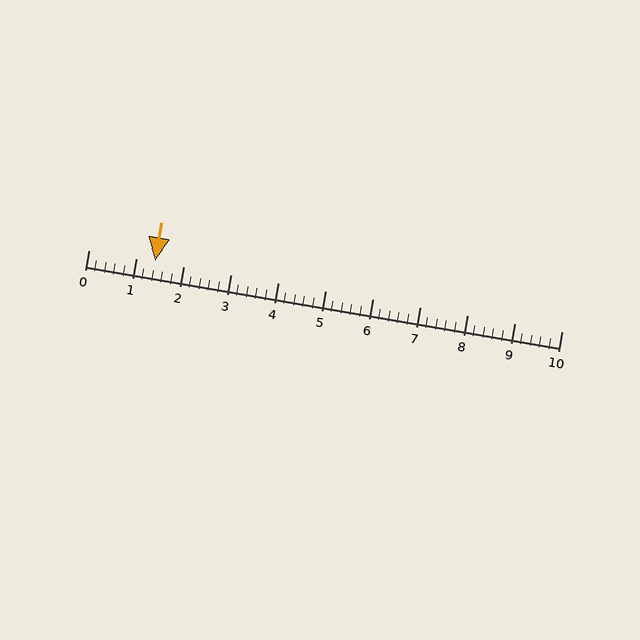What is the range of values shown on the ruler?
The ruler shows values from 0 to 10.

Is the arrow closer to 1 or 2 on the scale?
The arrow is closer to 1.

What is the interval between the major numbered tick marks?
The major tick marks are spaced 1 units apart.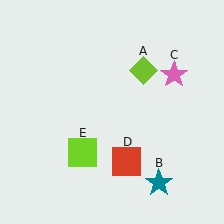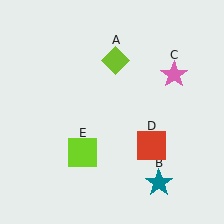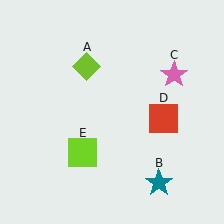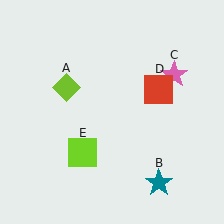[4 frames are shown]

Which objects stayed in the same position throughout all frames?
Teal star (object B) and pink star (object C) and lime square (object E) remained stationary.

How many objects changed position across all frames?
2 objects changed position: lime diamond (object A), red square (object D).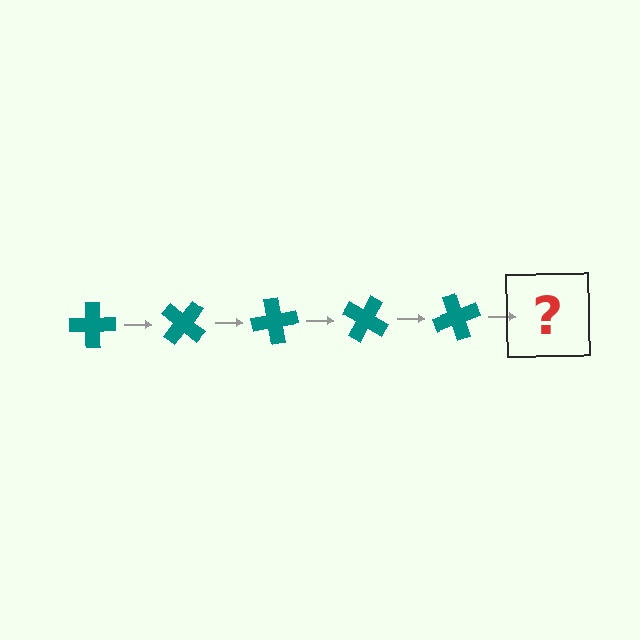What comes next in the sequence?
The next element should be a teal cross rotated 200 degrees.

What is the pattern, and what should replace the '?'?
The pattern is that the cross rotates 40 degrees each step. The '?' should be a teal cross rotated 200 degrees.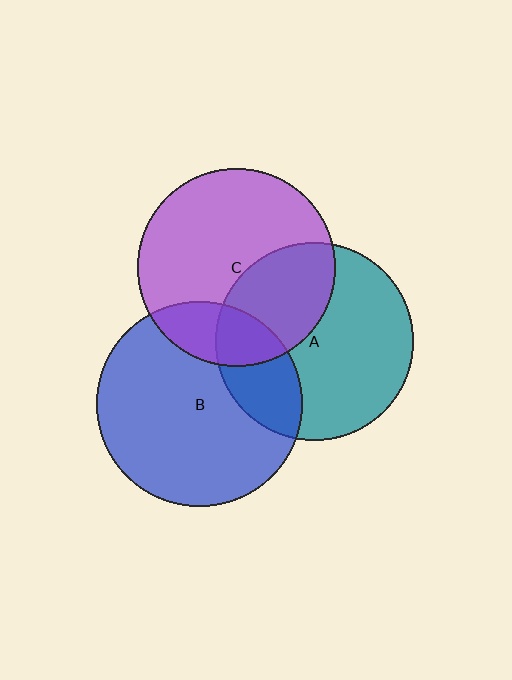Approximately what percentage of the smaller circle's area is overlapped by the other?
Approximately 20%.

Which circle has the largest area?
Circle B (blue).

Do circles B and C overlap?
Yes.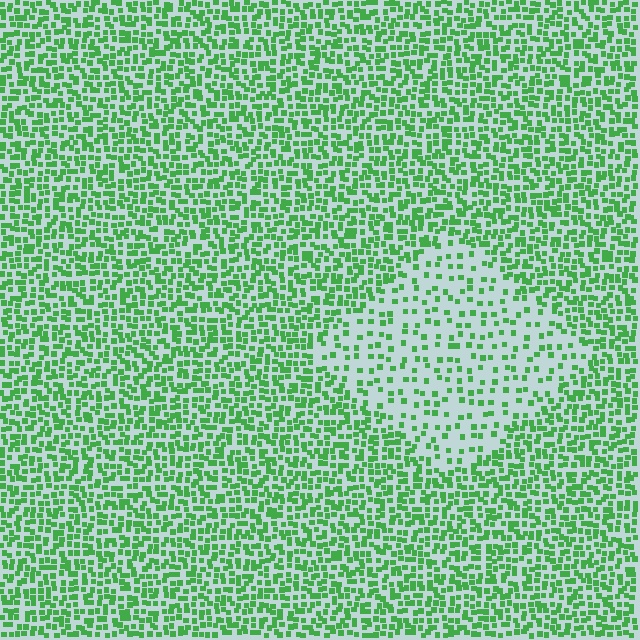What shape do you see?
I see a diamond.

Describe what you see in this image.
The image contains small green elements arranged at two different densities. A diamond-shaped region is visible where the elements are less densely packed than the surrounding area.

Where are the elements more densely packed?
The elements are more densely packed outside the diamond boundary.